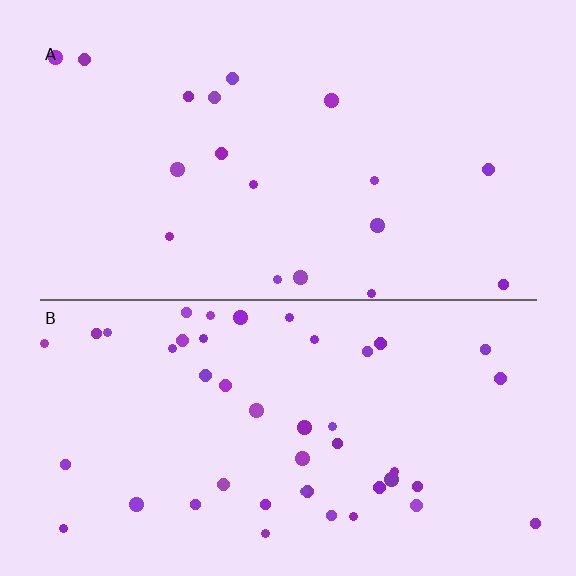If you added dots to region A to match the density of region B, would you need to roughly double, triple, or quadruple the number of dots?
Approximately triple.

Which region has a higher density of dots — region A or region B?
B (the bottom).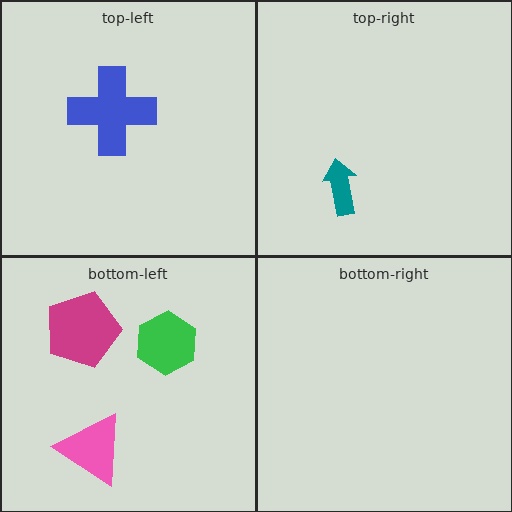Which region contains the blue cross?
The top-left region.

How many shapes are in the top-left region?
1.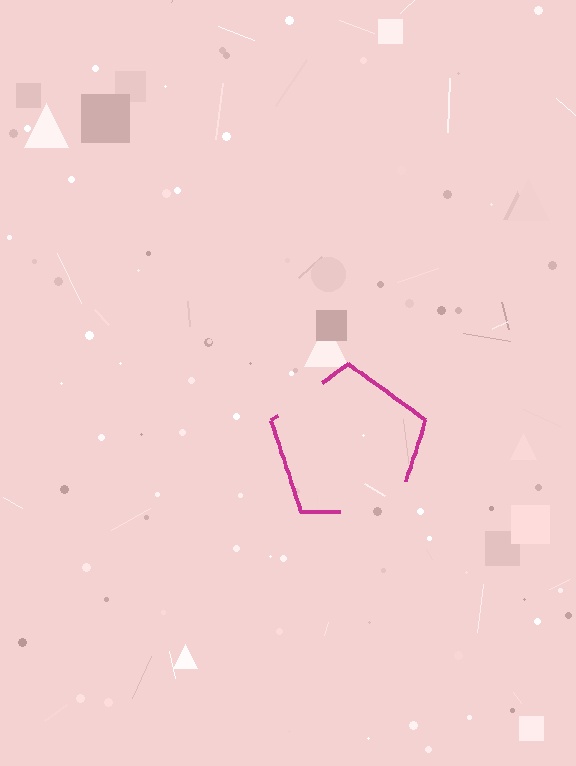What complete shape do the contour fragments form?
The contour fragments form a pentagon.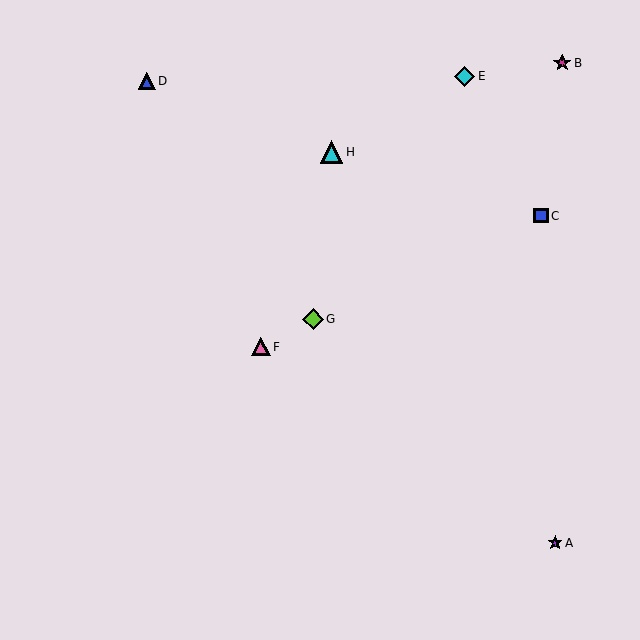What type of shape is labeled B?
Shape B is a magenta star.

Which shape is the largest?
The cyan triangle (labeled H) is the largest.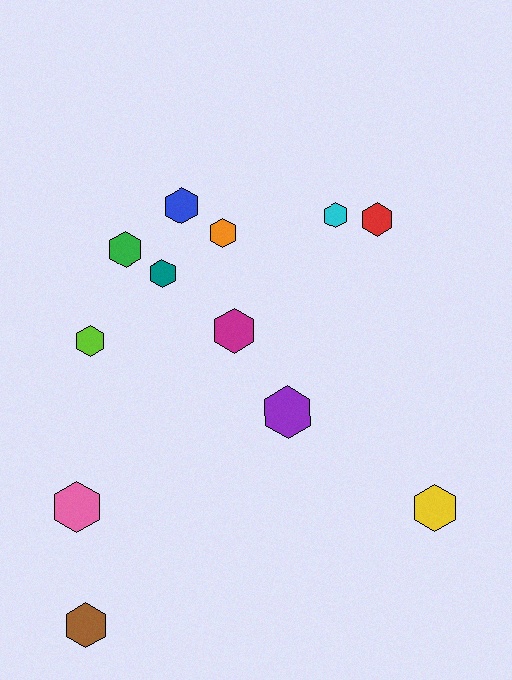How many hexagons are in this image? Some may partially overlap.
There are 12 hexagons.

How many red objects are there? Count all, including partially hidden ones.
There is 1 red object.